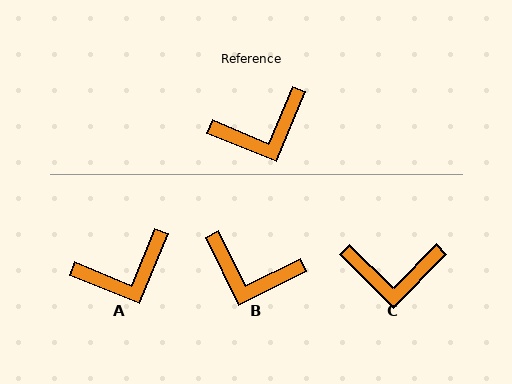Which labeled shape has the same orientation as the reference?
A.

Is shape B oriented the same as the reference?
No, it is off by about 42 degrees.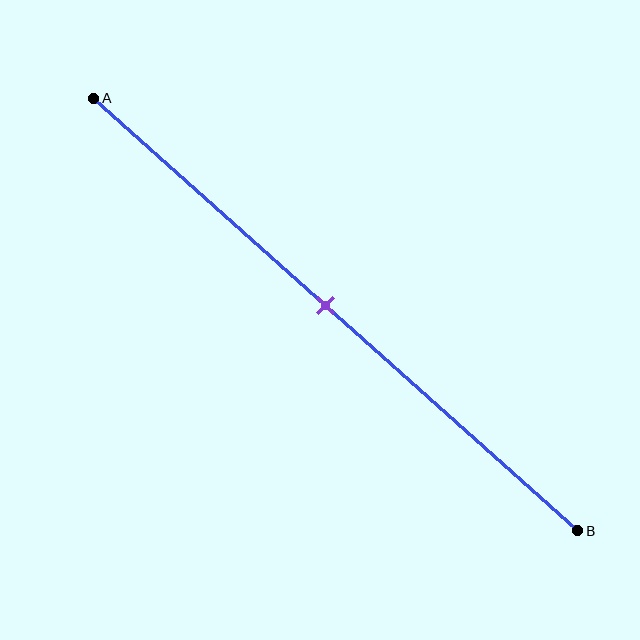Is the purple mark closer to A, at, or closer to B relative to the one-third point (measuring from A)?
The purple mark is closer to point B than the one-third point of segment AB.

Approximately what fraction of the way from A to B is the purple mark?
The purple mark is approximately 50% of the way from A to B.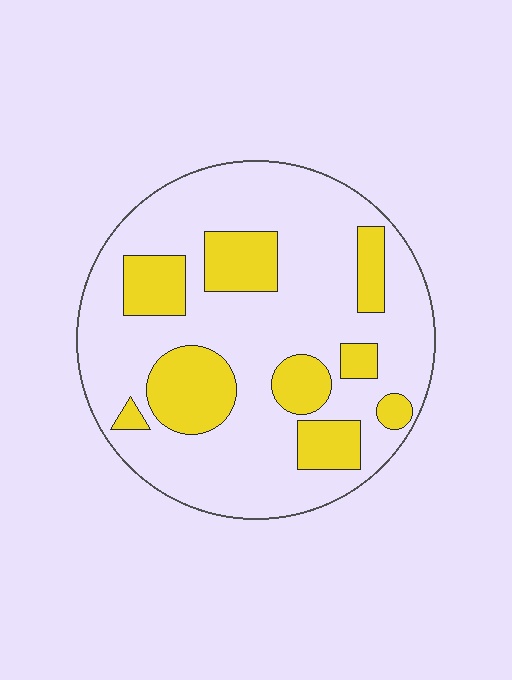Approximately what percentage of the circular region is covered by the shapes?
Approximately 25%.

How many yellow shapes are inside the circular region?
9.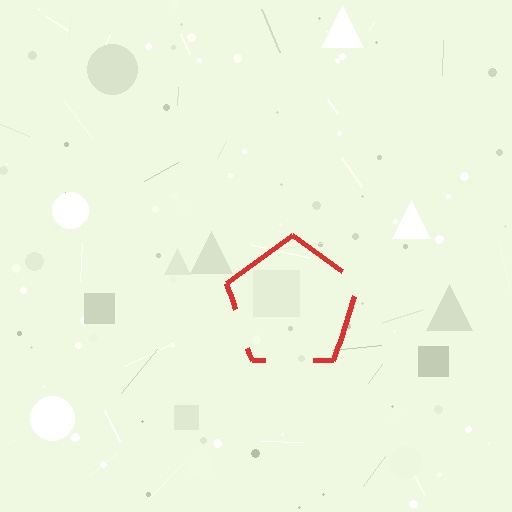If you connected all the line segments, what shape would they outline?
They would outline a pentagon.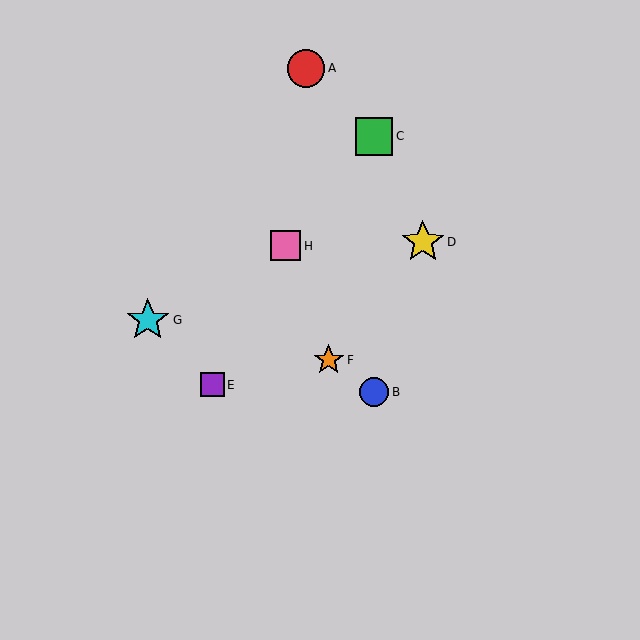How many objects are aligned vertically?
2 objects (B, C) are aligned vertically.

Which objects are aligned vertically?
Objects B, C are aligned vertically.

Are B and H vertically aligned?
No, B is at x≈374 and H is at x≈285.